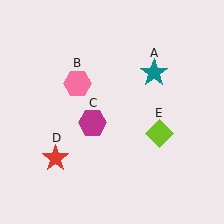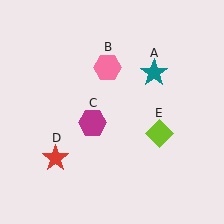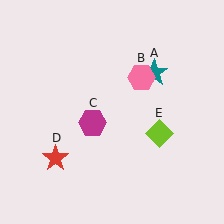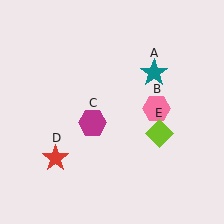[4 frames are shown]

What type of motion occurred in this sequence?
The pink hexagon (object B) rotated clockwise around the center of the scene.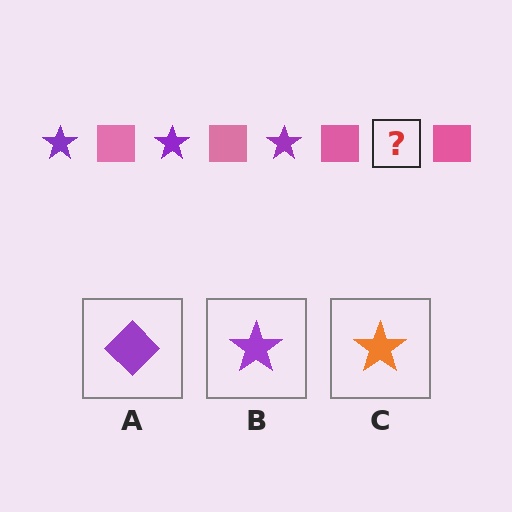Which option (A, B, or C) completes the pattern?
B.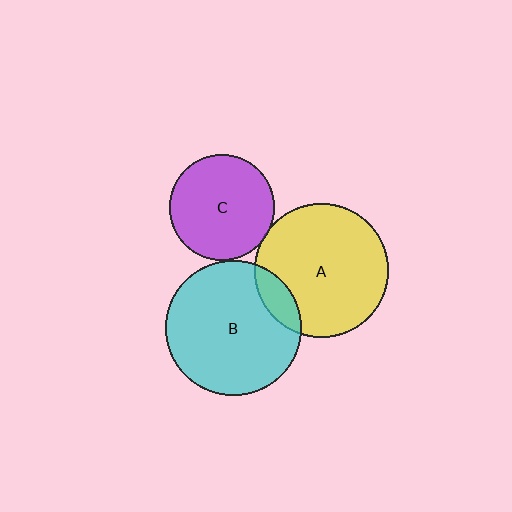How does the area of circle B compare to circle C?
Approximately 1.6 times.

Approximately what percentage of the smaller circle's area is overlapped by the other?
Approximately 10%.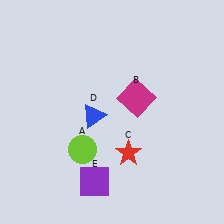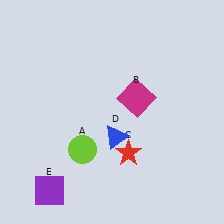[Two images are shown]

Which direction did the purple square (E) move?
The purple square (E) moved left.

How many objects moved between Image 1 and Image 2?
2 objects moved between the two images.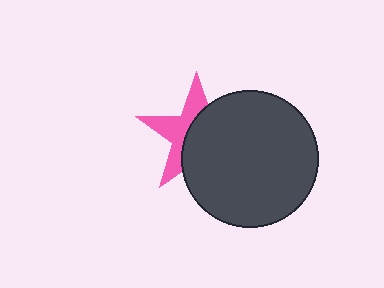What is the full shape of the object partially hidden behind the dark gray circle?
The partially hidden object is a pink star.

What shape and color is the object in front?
The object in front is a dark gray circle.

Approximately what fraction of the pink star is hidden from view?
Roughly 57% of the pink star is hidden behind the dark gray circle.